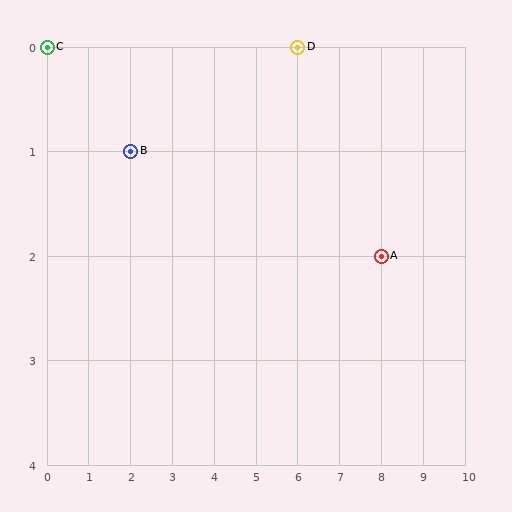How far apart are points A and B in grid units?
Points A and B are 6 columns and 1 row apart (about 6.1 grid units diagonally).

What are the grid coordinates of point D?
Point D is at grid coordinates (6, 0).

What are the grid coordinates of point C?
Point C is at grid coordinates (0, 0).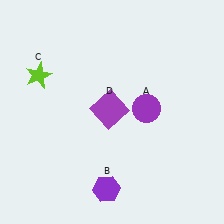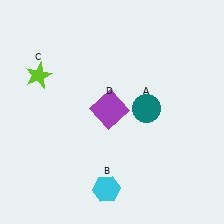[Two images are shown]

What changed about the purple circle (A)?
In Image 1, A is purple. In Image 2, it changed to teal.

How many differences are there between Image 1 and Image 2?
There are 2 differences between the two images.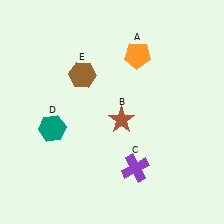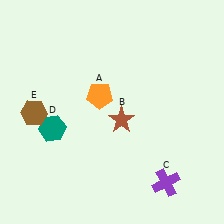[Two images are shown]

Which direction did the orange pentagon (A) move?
The orange pentagon (A) moved down.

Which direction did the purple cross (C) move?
The purple cross (C) moved right.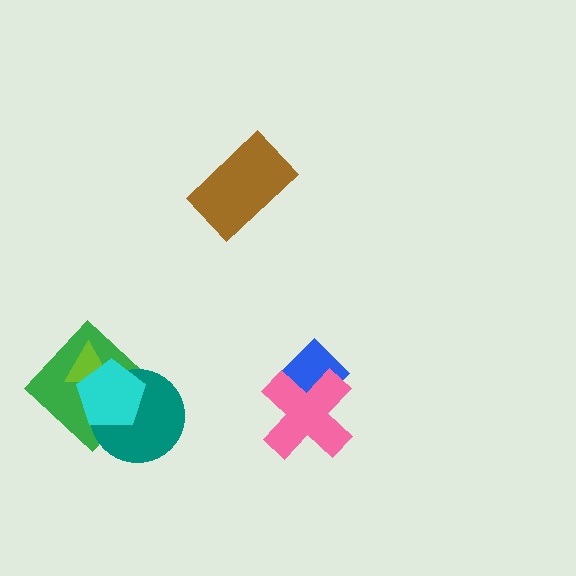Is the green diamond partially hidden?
Yes, it is partially covered by another shape.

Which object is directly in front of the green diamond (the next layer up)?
The lime triangle is directly in front of the green diamond.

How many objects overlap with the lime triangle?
2 objects overlap with the lime triangle.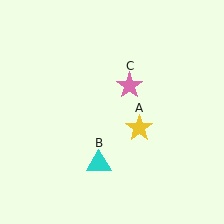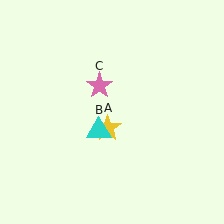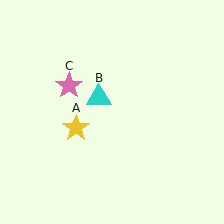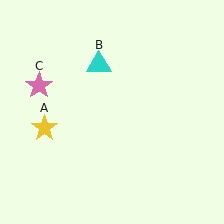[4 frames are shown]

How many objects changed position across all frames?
3 objects changed position: yellow star (object A), cyan triangle (object B), pink star (object C).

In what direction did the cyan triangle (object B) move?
The cyan triangle (object B) moved up.